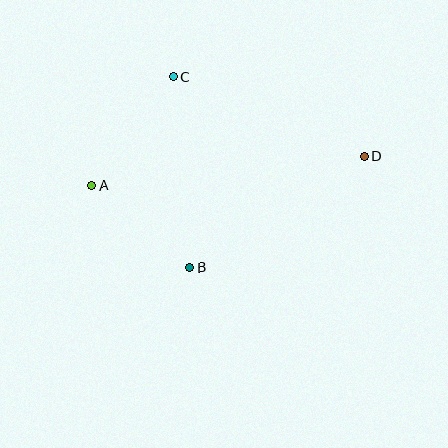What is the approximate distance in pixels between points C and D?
The distance between C and D is approximately 207 pixels.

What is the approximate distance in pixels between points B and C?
The distance between B and C is approximately 191 pixels.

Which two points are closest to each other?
Points A and B are closest to each other.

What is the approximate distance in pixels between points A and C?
The distance between A and C is approximately 135 pixels.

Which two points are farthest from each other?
Points A and D are farthest from each other.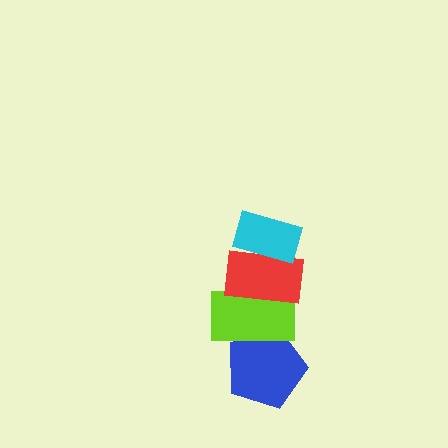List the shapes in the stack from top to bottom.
From top to bottom: the cyan rectangle, the red rectangle, the lime rectangle, the blue pentagon.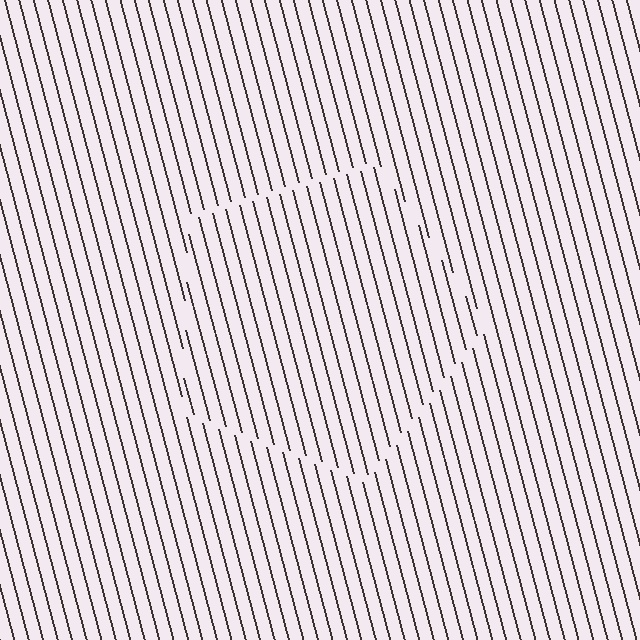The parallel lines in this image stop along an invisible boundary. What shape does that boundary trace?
An illusory pentagon. The interior of the shape contains the same grating, shifted by half a period — the contour is defined by the phase discontinuity where line-ends from the inner and outer gratings abut.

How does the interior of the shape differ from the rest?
The interior of the shape contains the same grating, shifted by half a period — the contour is defined by the phase discontinuity where line-ends from the inner and outer gratings abut.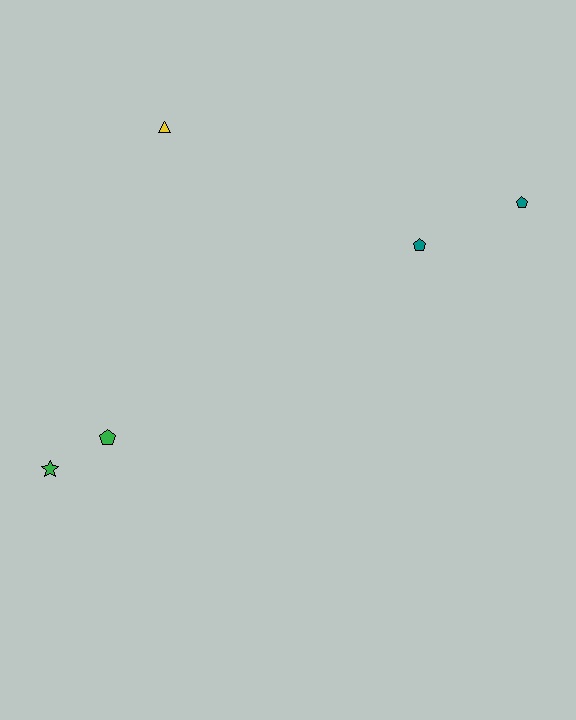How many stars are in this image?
There is 1 star.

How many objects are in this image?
There are 5 objects.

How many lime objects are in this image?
There are no lime objects.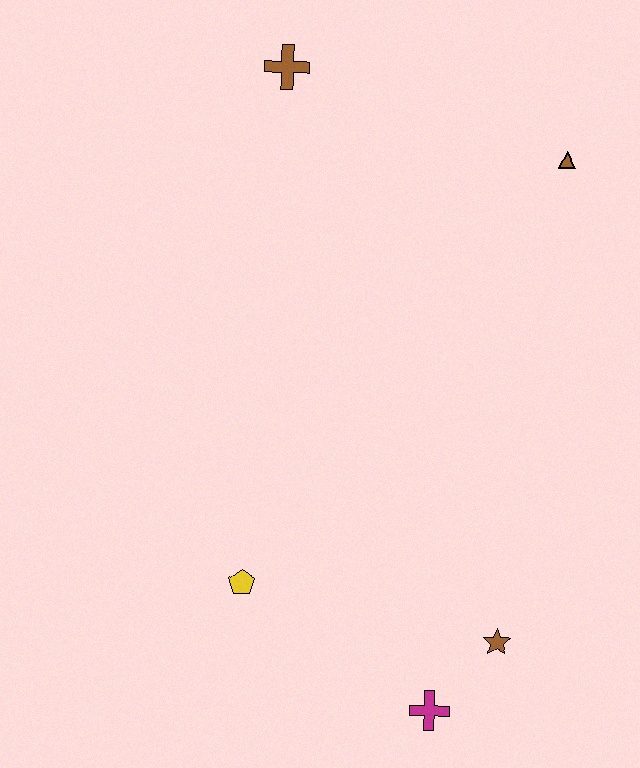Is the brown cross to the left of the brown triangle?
Yes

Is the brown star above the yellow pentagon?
No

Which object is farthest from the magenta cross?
The brown cross is farthest from the magenta cross.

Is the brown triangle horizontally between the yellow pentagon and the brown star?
No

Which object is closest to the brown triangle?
The brown cross is closest to the brown triangle.